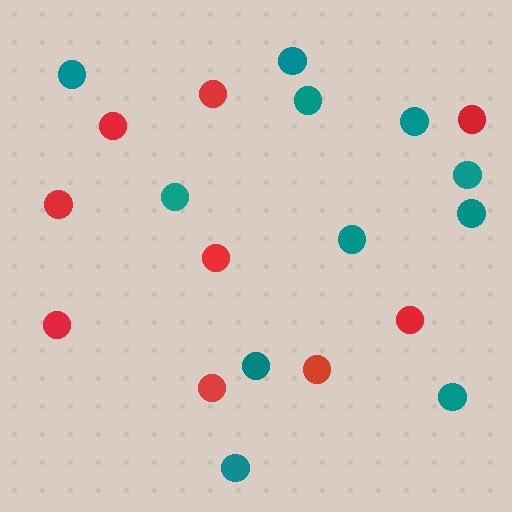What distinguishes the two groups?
There are 2 groups: one group of red circles (9) and one group of teal circles (11).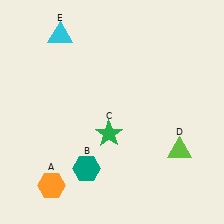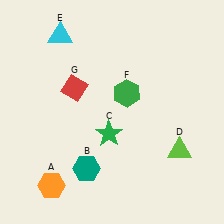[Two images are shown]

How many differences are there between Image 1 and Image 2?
There are 2 differences between the two images.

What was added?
A green hexagon (F), a red diamond (G) were added in Image 2.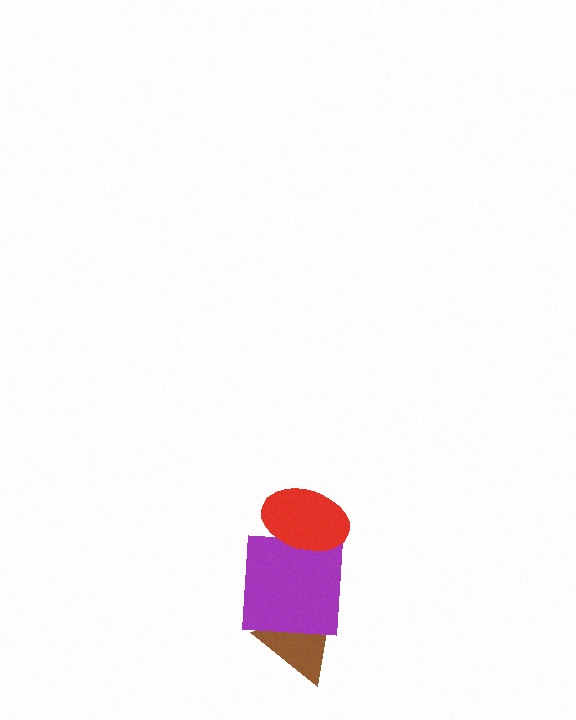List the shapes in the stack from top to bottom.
From top to bottom: the red ellipse, the purple square, the brown triangle.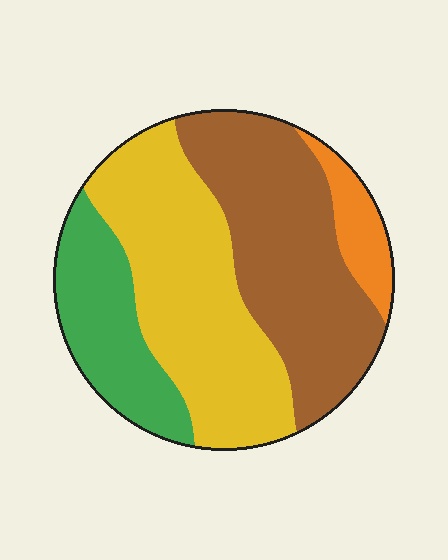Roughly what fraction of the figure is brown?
Brown covers around 35% of the figure.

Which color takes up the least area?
Orange, at roughly 10%.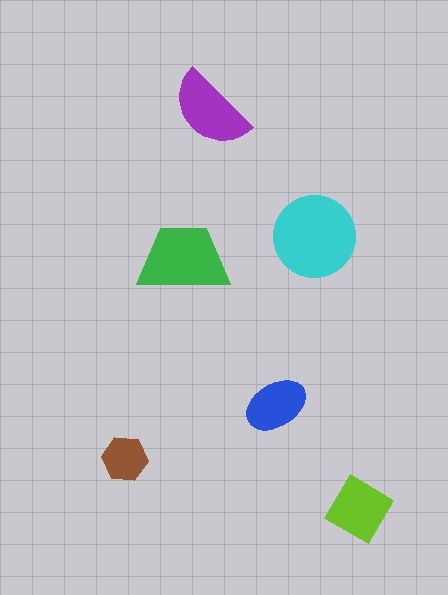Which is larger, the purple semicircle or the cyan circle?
The cyan circle.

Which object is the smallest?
The brown hexagon.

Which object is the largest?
The cyan circle.